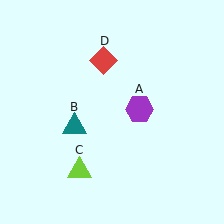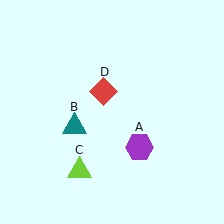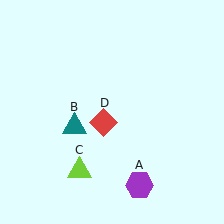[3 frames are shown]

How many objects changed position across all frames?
2 objects changed position: purple hexagon (object A), red diamond (object D).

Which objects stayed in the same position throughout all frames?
Teal triangle (object B) and lime triangle (object C) remained stationary.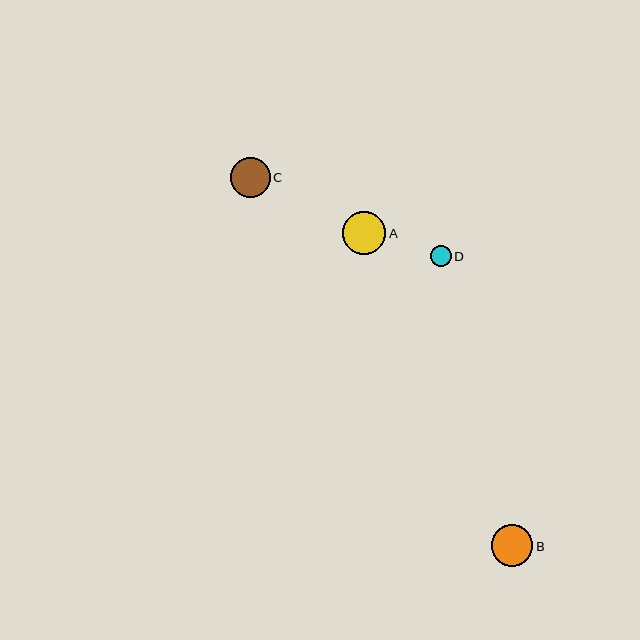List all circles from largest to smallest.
From largest to smallest: A, B, C, D.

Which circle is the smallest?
Circle D is the smallest with a size of approximately 21 pixels.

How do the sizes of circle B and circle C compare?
Circle B and circle C are approximately the same size.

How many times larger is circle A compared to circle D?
Circle A is approximately 2.1 times the size of circle D.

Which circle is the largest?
Circle A is the largest with a size of approximately 43 pixels.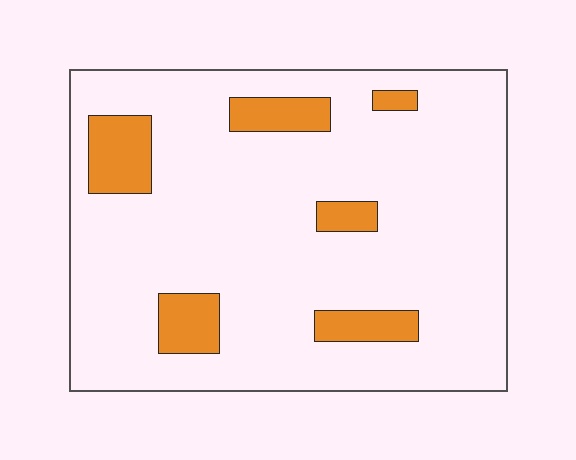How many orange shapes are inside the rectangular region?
6.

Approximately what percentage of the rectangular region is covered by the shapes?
Approximately 15%.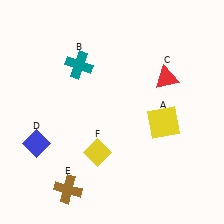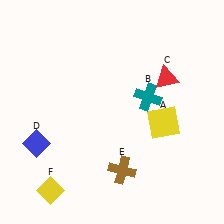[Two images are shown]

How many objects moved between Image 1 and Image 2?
3 objects moved between the two images.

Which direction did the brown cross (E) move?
The brown cross (E) moved right.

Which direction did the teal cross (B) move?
The teal cross (B) moved right.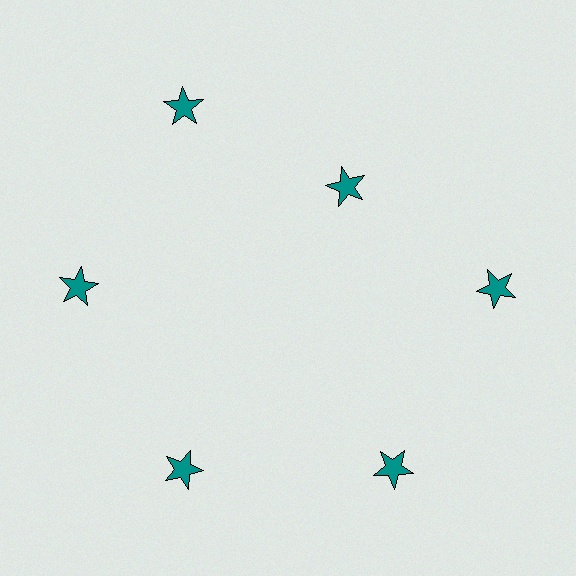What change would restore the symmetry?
The symmetry would be restored by moving it outward, back onto the ring so that all 6 stars sit at equal angles and equal distance from the center.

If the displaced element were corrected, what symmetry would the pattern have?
It would have 6-fold rotational symmetry — the pattern would map onto itself every 60 degrees.